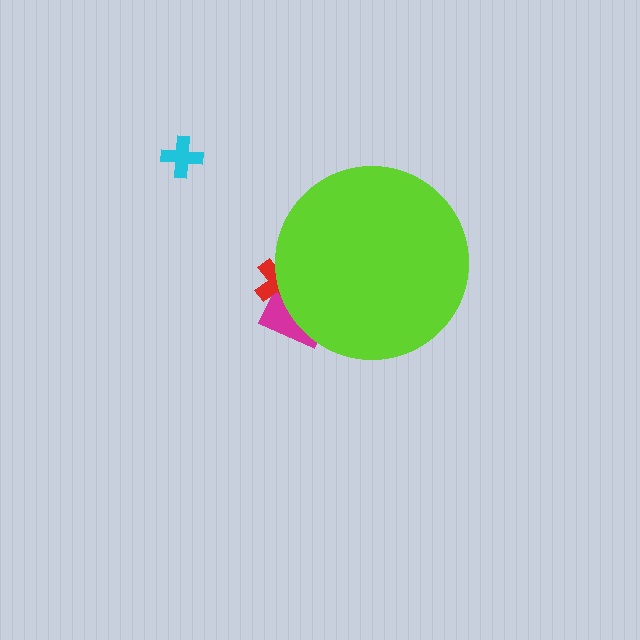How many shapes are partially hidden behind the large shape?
2 shapes are partially hidden.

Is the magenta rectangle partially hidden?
Yes, the magenta rectangle is partially hidden behind the lime circle.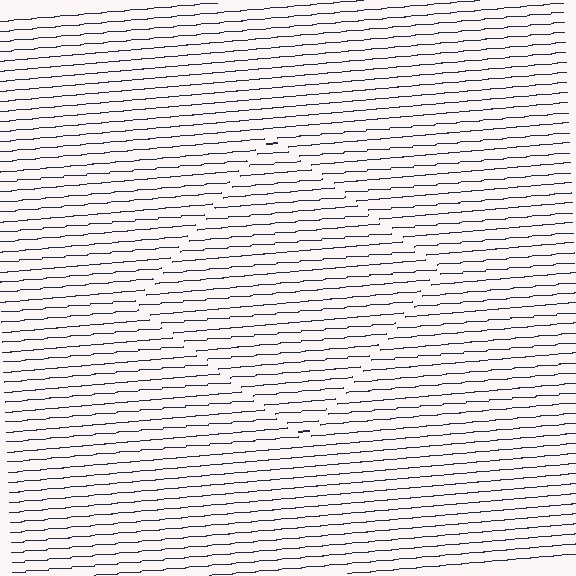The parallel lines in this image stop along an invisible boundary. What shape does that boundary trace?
An illusory square. The interior of the shape contains the same grating, shifted by half a period — the contour is defined by the phase discontinuity where line-ends from the inner and outer gratings abut.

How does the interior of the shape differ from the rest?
The interior of the shape contains the same grating, shifted by half a period — the contour is defined by the phase discontinuity where line-ends from the inner and outer gratings abut.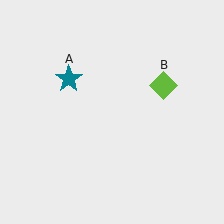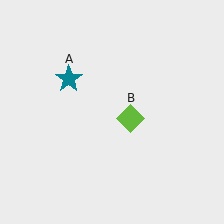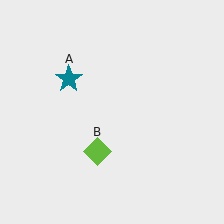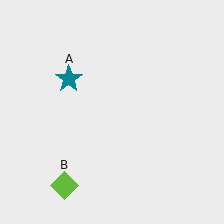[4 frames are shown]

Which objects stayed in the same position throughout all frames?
Teal star (object A) remained stationary.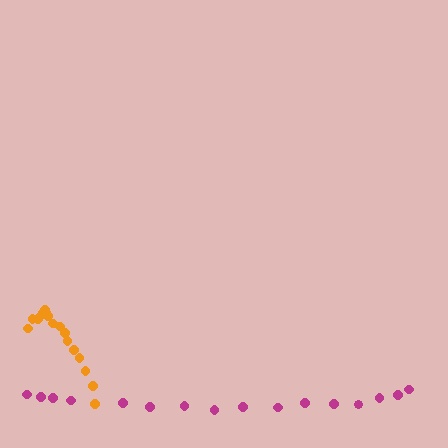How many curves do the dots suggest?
There are 2 distinct paths.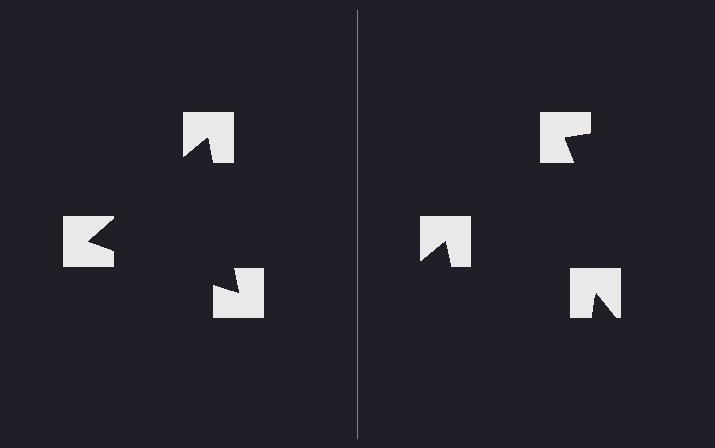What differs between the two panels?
The notched squares are positioned identically on both sides; only the wedge orientations differ. On the left they align to a triangle; on the right they are misaligned.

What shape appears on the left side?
An illusory triangle.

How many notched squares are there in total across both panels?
6 — 3 on each side.